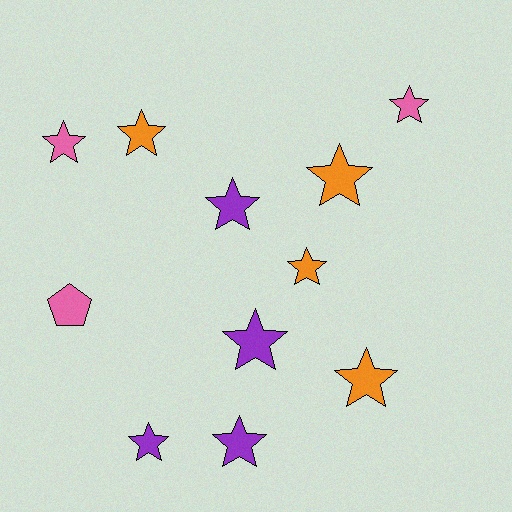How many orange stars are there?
There are 4 orange stars.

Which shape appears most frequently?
Star, with 10 objects.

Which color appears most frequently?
Orange, with 4 objects.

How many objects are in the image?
There are 11 objects.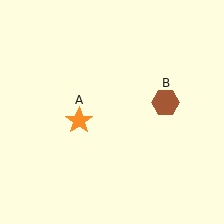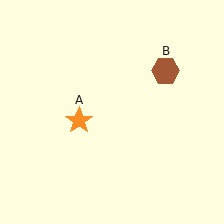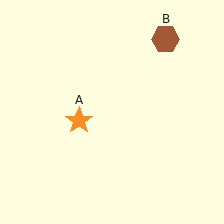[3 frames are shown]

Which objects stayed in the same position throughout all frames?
Orange star (object A) remained stationary.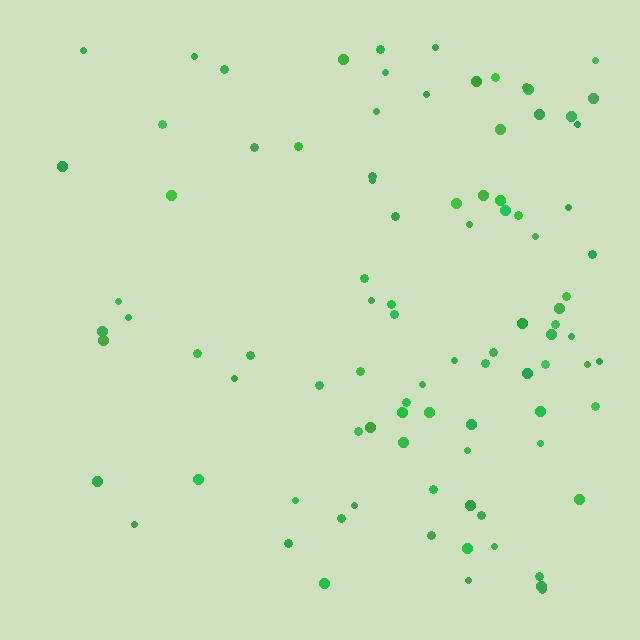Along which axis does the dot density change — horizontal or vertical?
Horizontal.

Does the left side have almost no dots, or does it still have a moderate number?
Still a moderate number, just noticeably fewer than the right.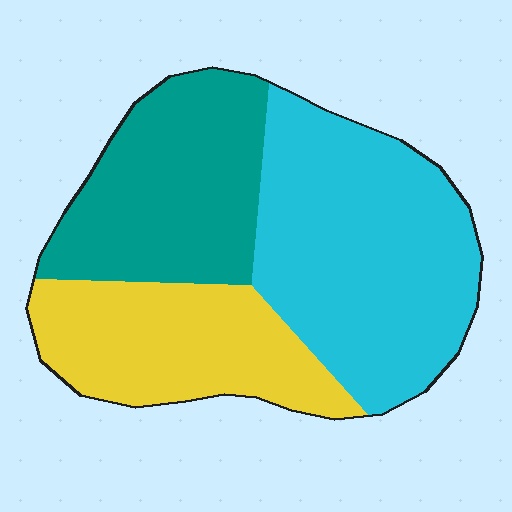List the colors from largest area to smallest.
From largest to smallest: cyan, teal, yellow.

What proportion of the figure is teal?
Teal takes up about one third (1/3) of the figure.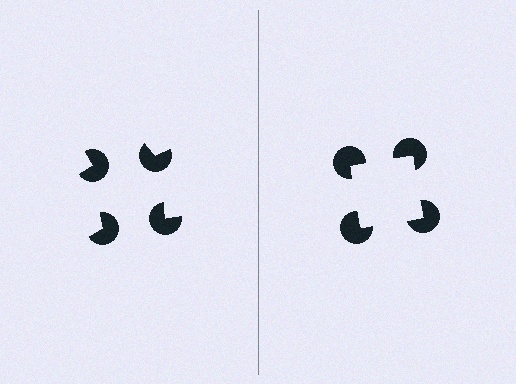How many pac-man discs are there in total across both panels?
8 — 4 on each side.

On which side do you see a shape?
An illusory square appears on the right side. On the left side the wedge cuts are rotated, so no coherent shape forms.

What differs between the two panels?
The pac-man discs are positioned identically on both sides; only the wedge orientations differ. On the right they align to a square; on the left they are misaligned.